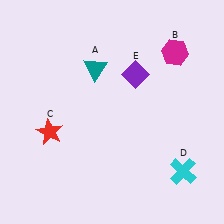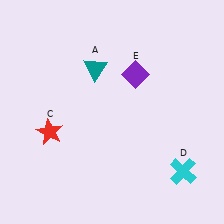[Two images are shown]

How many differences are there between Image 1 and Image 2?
There is 1 difference between the two images.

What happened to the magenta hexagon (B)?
The magenta hexagon (B) was removed in Image 2. It was in the top-right area of Image 1.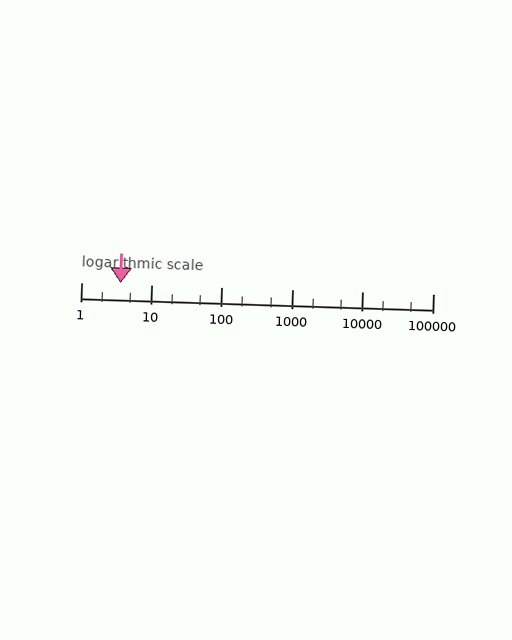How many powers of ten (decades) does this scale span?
The scale spans 5 decades, from 1 to 100000.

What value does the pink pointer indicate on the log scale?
The pointer indicates approximately 3.6.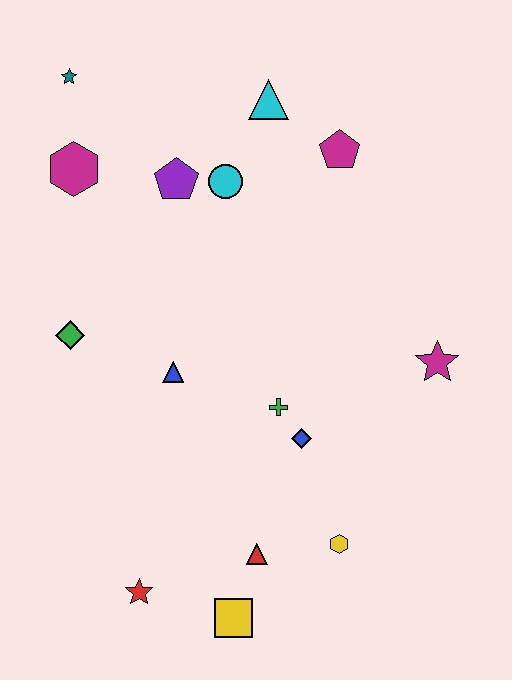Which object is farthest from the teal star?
The yellow square is farthest from the teal star.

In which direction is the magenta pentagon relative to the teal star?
The magenta pentagon is to the right of the teal star.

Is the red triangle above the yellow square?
Yes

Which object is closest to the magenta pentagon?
The cyan triangle is closest to the magenta pentagon.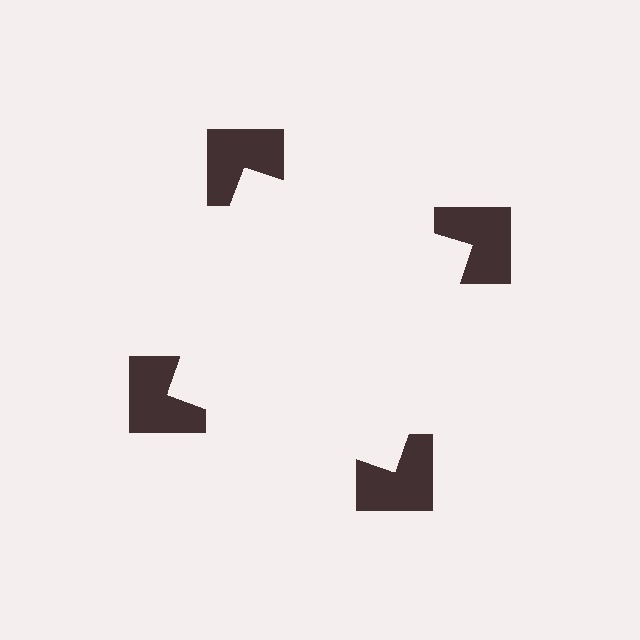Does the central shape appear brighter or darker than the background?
It typically appears slightly brighter than the background, even though no actual brightness change is drawn.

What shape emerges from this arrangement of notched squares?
An illusory square — its edges are inferred from the aligned wedge cuts in the notched squares, not physically drawn.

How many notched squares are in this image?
There are 4 — one at each vertex of the illusory square.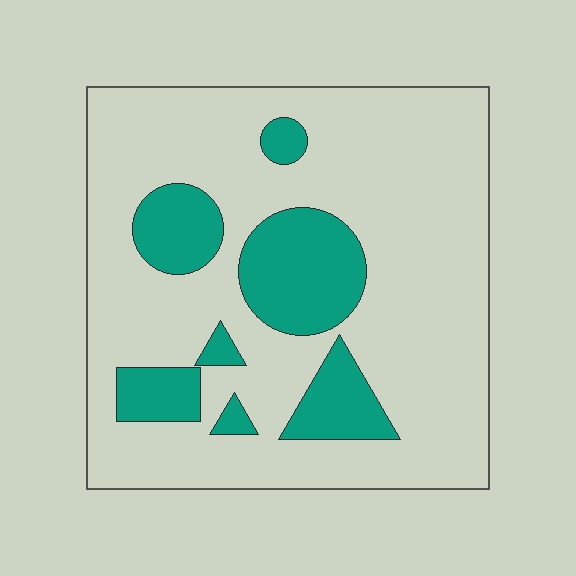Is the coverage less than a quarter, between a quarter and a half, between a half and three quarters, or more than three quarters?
Less than a quarter.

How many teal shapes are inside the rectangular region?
7.